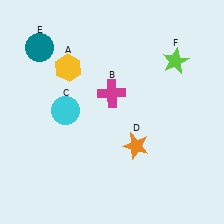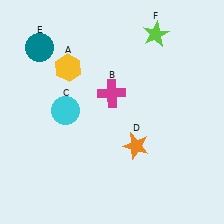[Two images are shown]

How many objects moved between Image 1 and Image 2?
1 object moved between the two images.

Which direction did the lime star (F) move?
The lime star (F) moved up.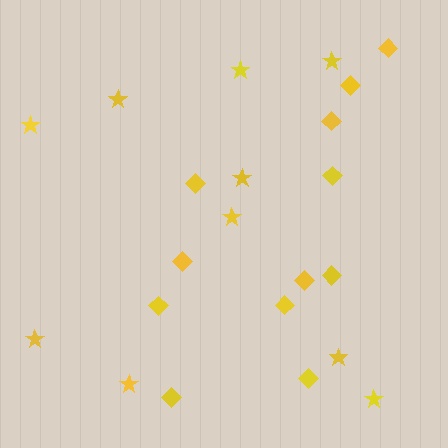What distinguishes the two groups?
There are 2 groups: one group of stars (10) and one group of diamonds (12).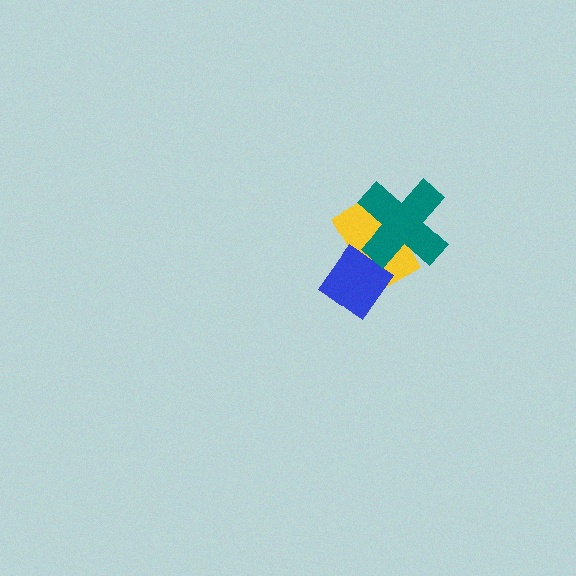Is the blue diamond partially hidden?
Yes, it is partially covered by another shape.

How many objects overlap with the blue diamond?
2 objects overlap with the blue diamond.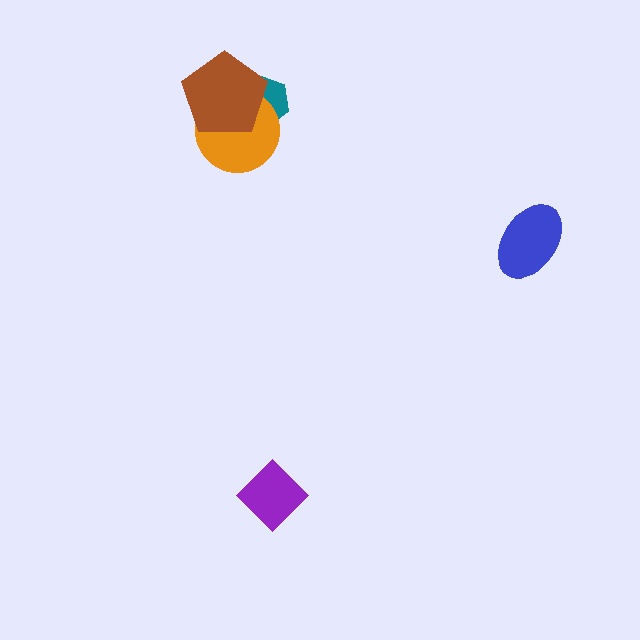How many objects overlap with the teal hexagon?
2 objects overlap with the teal hexagon.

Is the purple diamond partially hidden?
No, no other shape covers it.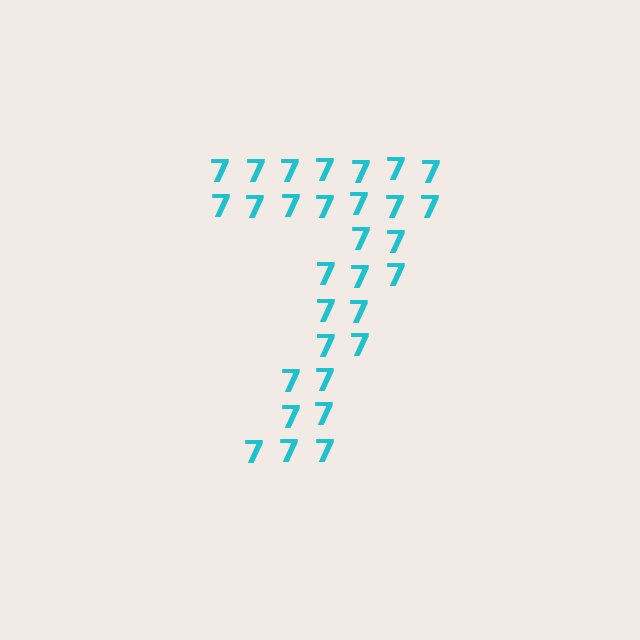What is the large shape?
The large shape is the digit 7.